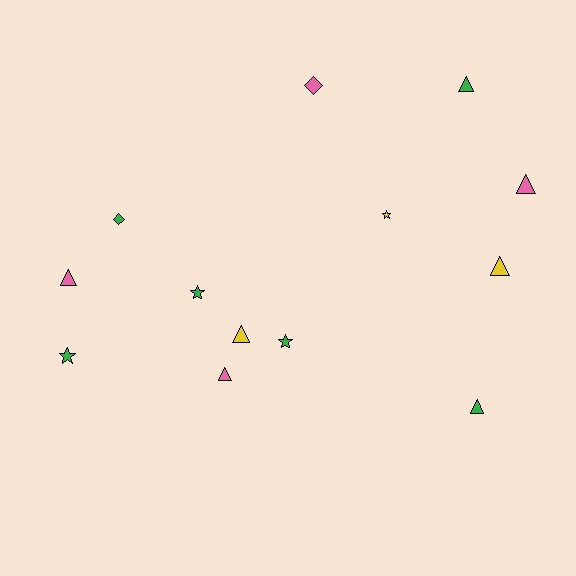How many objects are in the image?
There are 13 objects.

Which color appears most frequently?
Green, with 6 objects.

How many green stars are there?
There are 3 green stars.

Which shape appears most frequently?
Triangle, with 7 objects.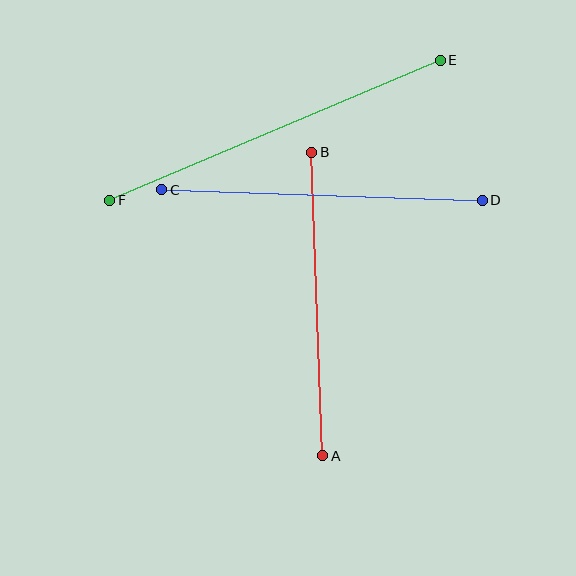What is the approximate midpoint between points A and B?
The midpoint is at approximately (317, 304) pixels.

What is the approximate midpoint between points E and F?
The midpoint is at approximately (275, 130) pixels.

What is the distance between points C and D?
The distance is approximately 321 pixels.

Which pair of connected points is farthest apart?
Points E and F are farthest apart.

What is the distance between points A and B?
The distance is approximately 304 pixels.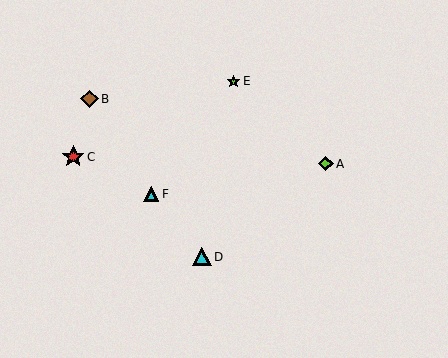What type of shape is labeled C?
Shape C is a red star.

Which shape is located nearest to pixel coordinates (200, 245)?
The cyan triangle (labeled D) at (202, 257) is nearest to that location.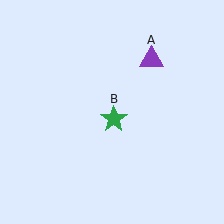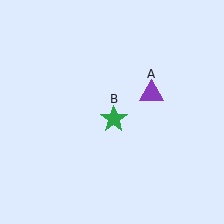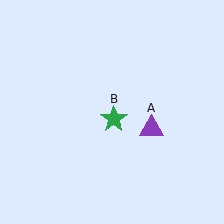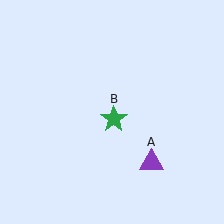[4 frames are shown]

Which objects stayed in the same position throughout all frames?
Green star (object B) remained stationary.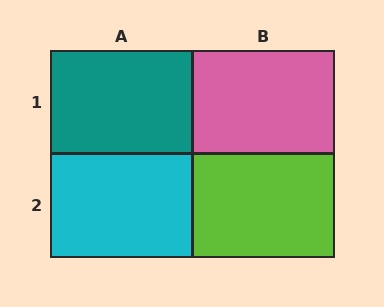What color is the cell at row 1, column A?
Teal.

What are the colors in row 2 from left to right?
Cyan, lime.